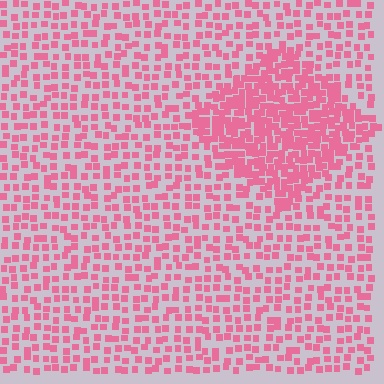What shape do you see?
I see a diamond.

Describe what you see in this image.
The image contains small pink elements arranged at two different densities. A diamond-shaped region is visible where the elements are more densely packed than the surrounding area.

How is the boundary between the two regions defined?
The boundary is defined by a change in element density (approximately 2.2x ratio). All elements are the same color, size, and shape.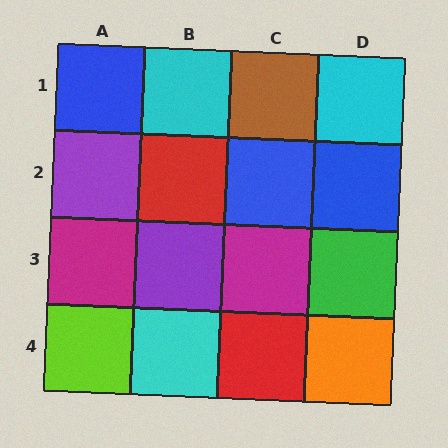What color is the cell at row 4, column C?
Red.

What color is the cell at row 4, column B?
Cyan.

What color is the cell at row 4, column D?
Orange.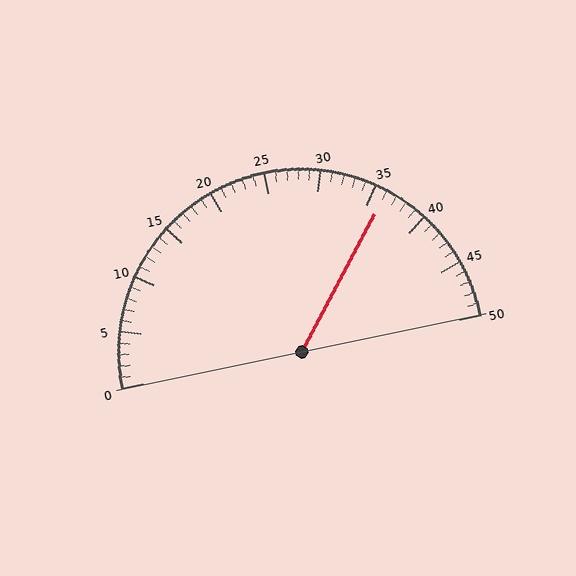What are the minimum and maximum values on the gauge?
The gauge ranges from 0 to 50.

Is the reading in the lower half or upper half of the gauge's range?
The reading is in the upper half of the range (0 to 50).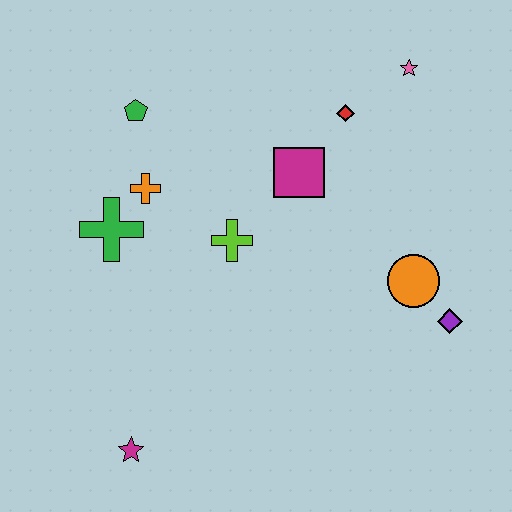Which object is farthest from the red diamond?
The magenta star is farthest from the red diamond.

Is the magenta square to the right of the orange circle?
No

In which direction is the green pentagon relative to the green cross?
The green pentagon is above the green cross.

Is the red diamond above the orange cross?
Yes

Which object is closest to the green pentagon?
The orange cross is closest to the green pentagon.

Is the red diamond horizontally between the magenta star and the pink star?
Yes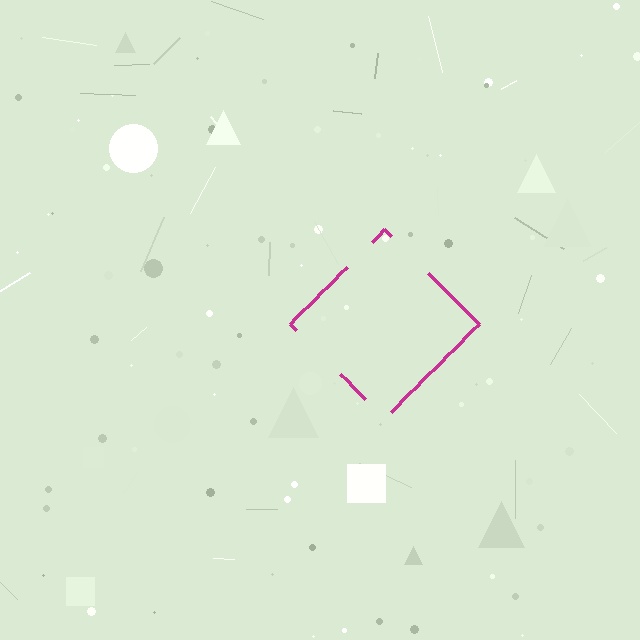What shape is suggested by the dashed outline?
The dashed outline suggests a diamond.